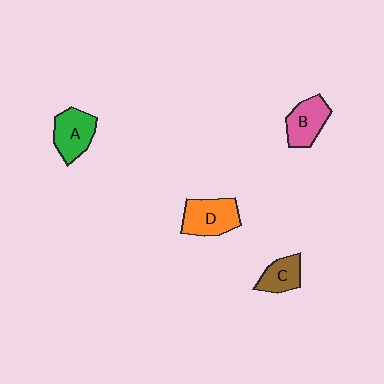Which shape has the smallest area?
Shape C (brown).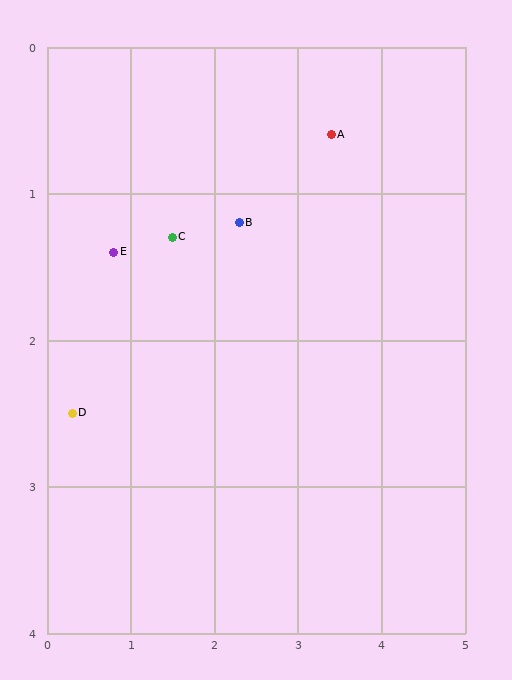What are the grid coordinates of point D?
Point D is at approximately (0.3, 2.5).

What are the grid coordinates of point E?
Point E is at approximately (0.8, 1.4).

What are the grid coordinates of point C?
Point C is at approximately (1.5, 1.3).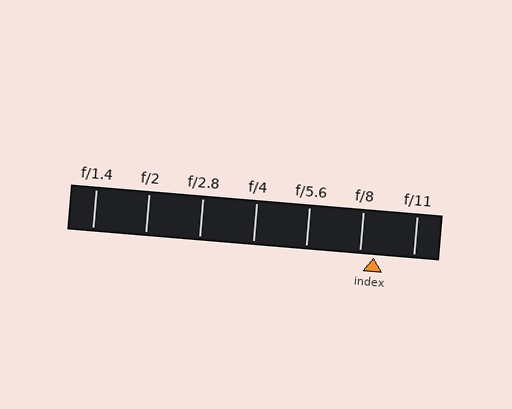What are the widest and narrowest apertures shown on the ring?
The widest aperture shown is f/1.4 and the narrowest is f/11.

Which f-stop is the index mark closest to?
The index mark is closest to f/8.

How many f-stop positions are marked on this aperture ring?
There are 7 f-stop positions marked.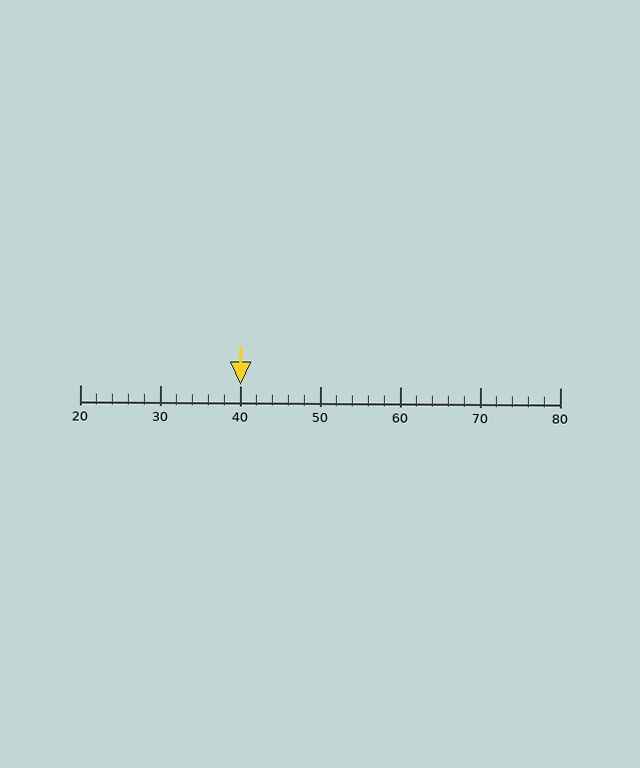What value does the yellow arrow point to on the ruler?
The yellow arrow points to approximately 40.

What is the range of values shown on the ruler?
The ruler shows values from 20 to 80.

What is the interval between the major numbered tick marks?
The major tick marks are spaced 10 units apart.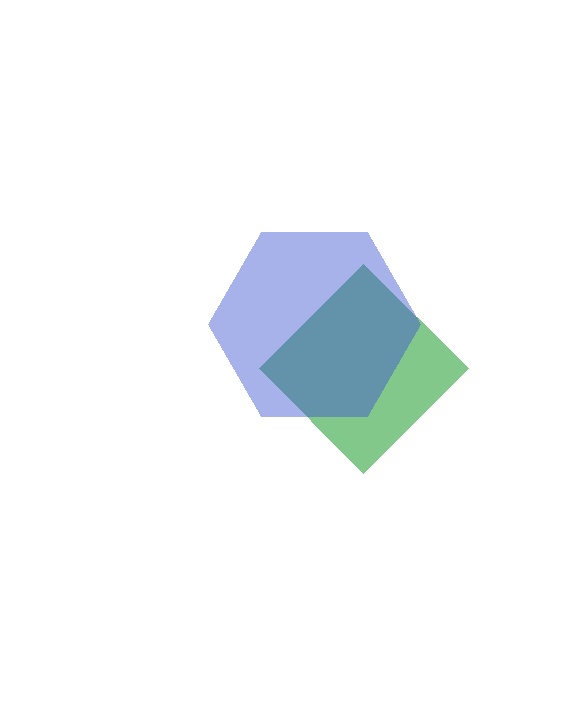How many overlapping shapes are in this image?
There are 2 overlapping shapes in the image.